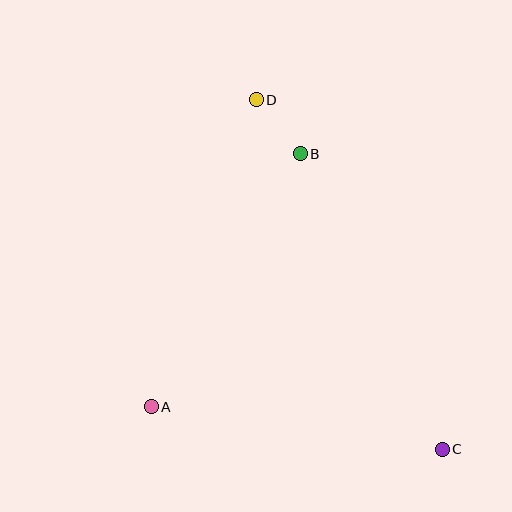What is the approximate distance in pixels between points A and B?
The distance between A and B is approximately 294 pixels.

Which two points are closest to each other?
Points B and D are closest to each other.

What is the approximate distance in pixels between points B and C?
The distance between B and C is approximately 328 pixels.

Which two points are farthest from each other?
Points C and D are farthest from each other.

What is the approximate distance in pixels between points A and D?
The distance between A and D is approximately 325 pixels.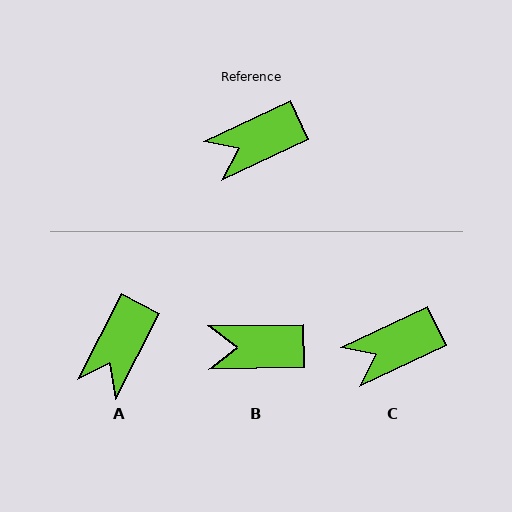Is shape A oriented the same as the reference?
No, it is off by about 38 degrees.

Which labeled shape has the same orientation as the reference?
C.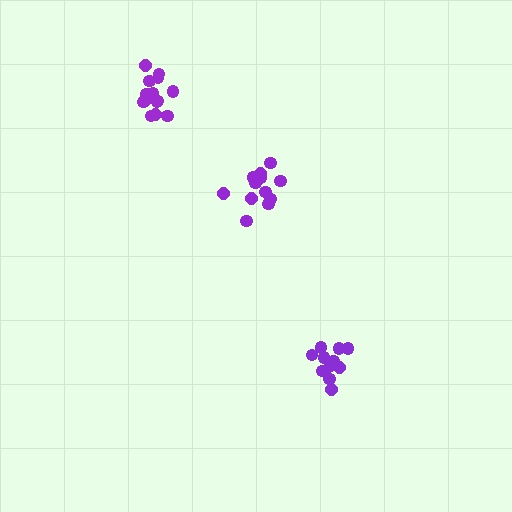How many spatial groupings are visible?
There are 3 spatial groupings.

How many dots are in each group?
Group 1: 12 dots, Group 2: 16 dots, Group 3: 12 dots (40 total).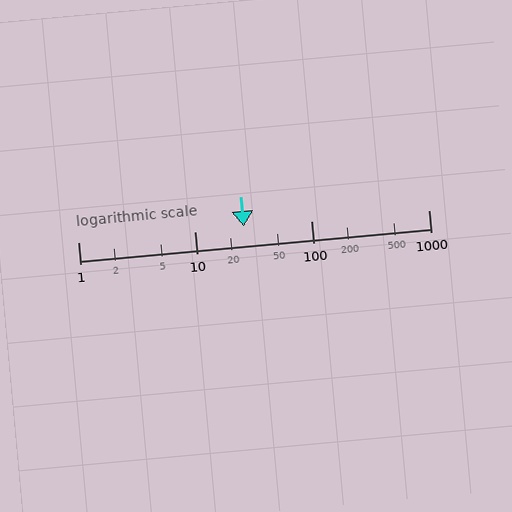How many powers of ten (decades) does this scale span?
The scale spans 3 decades, from 1 to 1000.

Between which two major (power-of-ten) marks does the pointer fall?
The pointer is between 10 and 100.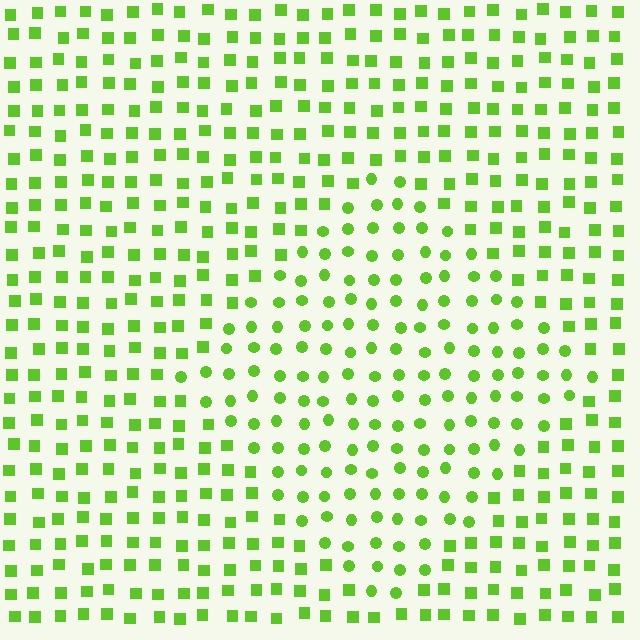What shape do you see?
I see a diamond.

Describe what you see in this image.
The image is filled with small lime elements arranged in a uniform grid. A diamond-shaped region contains circles, while the surrounding area contains squares. The boundary is defined purely by the change in element shape.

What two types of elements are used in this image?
The image uses circles inside the diamond region and squares outside it.